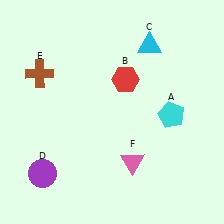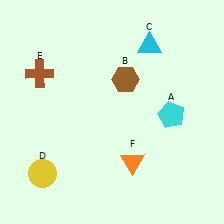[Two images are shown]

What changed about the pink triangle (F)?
In Image 1, F is pink. In Image 2, it changed to orange.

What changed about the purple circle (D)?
In Image 1, D is purple. In Image 2, it changed to yellow.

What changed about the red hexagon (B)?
In Image 1, B is red. In Image 2, it changed to brown.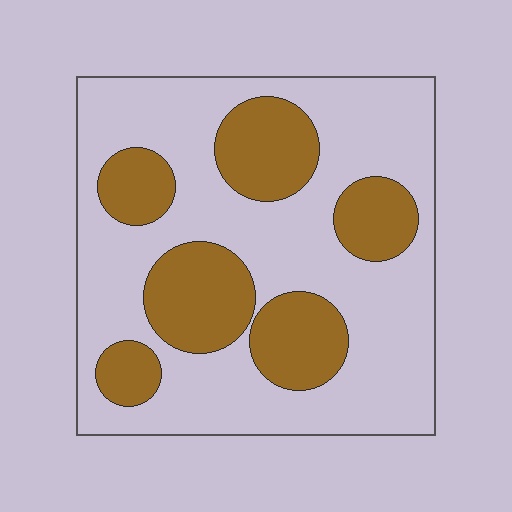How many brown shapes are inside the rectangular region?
6.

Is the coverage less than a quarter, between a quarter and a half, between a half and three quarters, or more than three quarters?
Between a quarter and a half.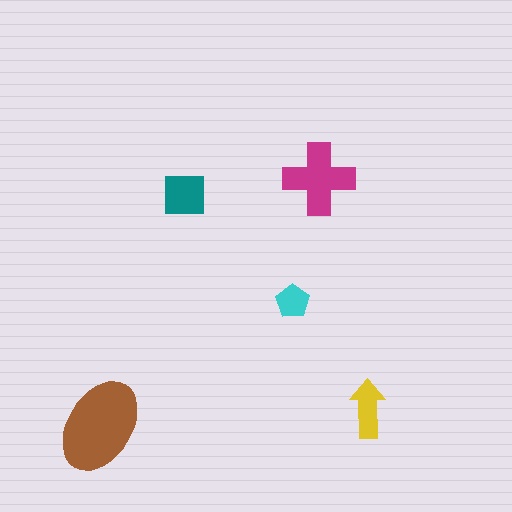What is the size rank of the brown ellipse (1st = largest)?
1st.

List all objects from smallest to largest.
The cyan pentagon, the yellow arrow, the teal square, the magenta cross, the brown ellipse.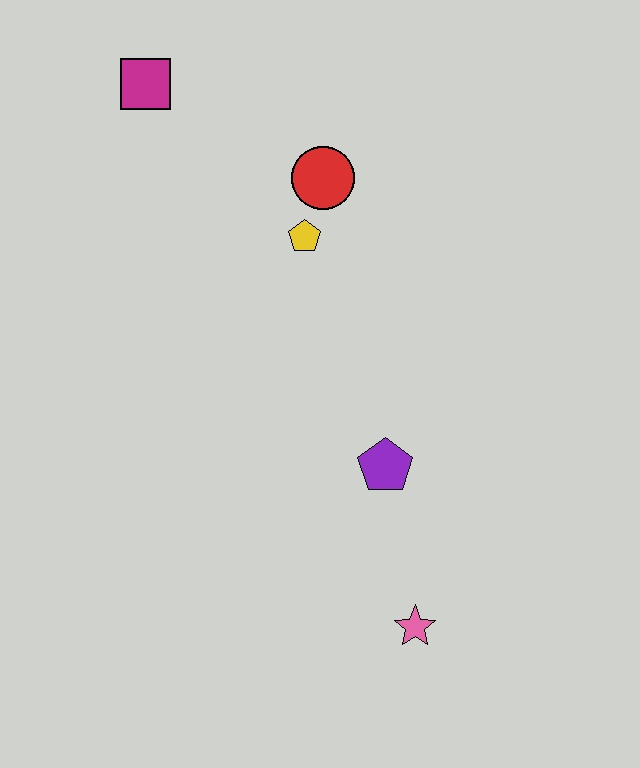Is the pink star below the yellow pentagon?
Yes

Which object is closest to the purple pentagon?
The pink star is closest to the purple pentagon.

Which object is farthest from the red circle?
The pink star is farthest from the red circle.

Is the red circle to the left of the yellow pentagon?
No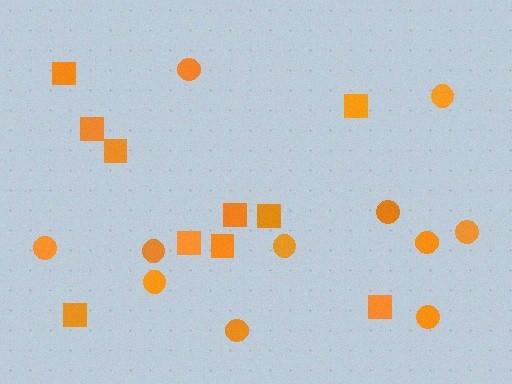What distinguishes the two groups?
There are 2 groups: one group of circles (11) and one group of squares (10).